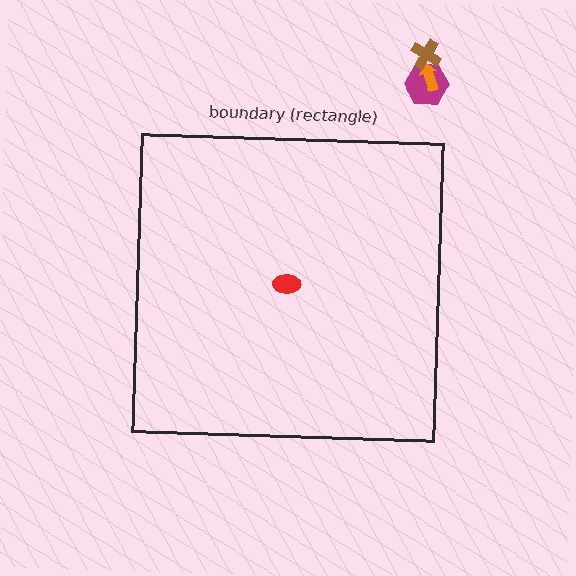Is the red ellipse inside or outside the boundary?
Inside.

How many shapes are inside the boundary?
1 inside, 3 outside.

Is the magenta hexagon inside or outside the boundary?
Outside.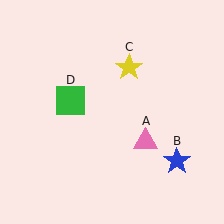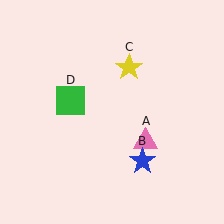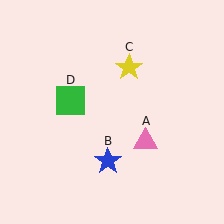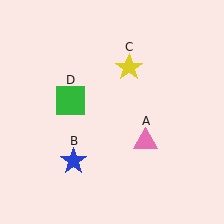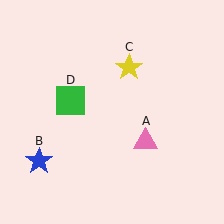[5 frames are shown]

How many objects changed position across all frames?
1 object changed position: blue star (object B).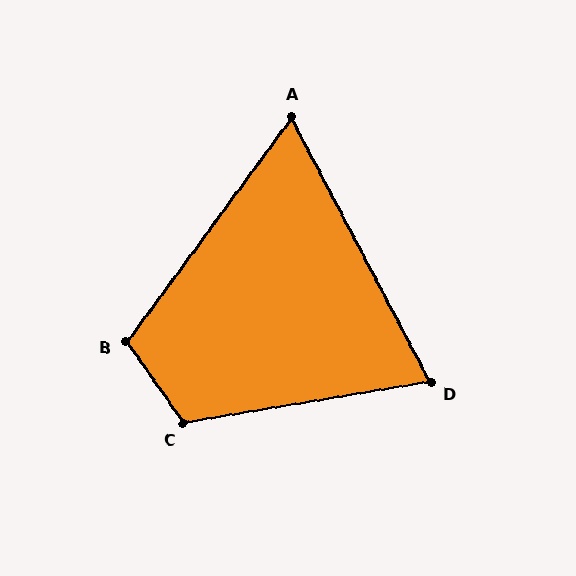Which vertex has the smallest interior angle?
A, at approximately 64 degrees.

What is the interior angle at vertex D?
Approximately 72 degrees (acute).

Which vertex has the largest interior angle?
C, at approximately 116 degrees.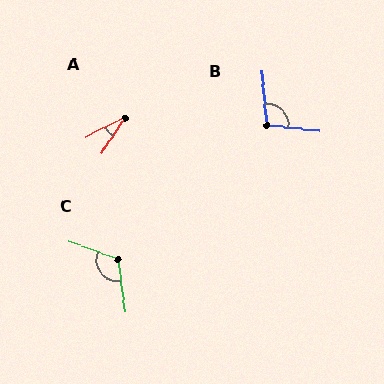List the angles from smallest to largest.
A (30°), B (102°), C (117°).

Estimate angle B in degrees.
Approximately 102 degrees.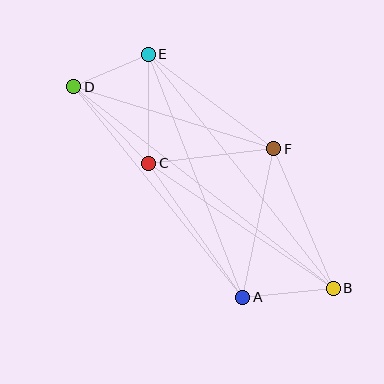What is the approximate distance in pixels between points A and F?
The distance between A and F is approximately 152 pixels.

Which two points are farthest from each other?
Points B and D are farthest from each other.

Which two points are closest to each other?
Points D and E are closest to each other.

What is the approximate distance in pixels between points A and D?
The distance between A and D is approximately 270 pixels.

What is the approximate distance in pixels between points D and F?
The distance between D and F is approximately 210 pixels.